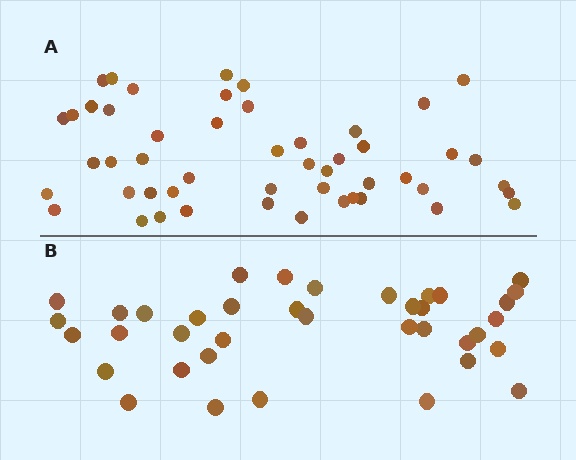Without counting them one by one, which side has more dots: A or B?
Region A (the top region) has more dots.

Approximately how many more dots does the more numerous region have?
Region A has roughly 12 or so more dots than region B.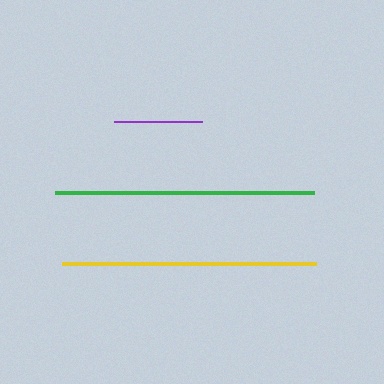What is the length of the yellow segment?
The yellow segment is approximately 255 pixels long.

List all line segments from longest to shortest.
From longest to shortest: green, yellow, purple.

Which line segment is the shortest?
The purple line is the shortest at approximately 88 pixels.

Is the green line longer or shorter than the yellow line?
The green line is longer than the yellow line.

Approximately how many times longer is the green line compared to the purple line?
The green line is approximately 3.0 times the length of the purple line.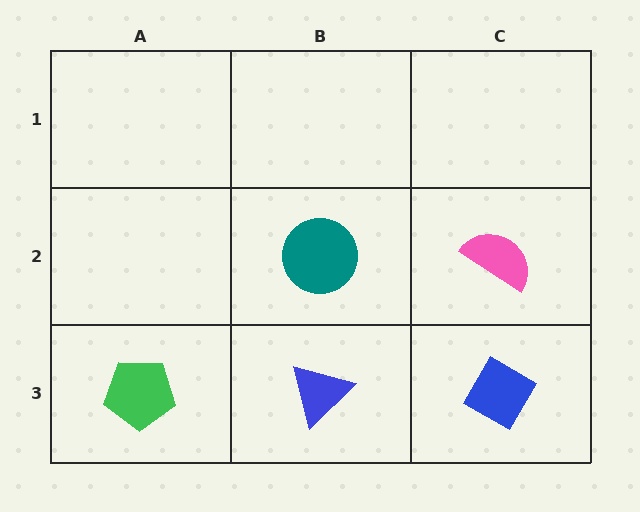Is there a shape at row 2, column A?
No, that cell is empty.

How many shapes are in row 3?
3 shapes.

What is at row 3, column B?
A blue triangle.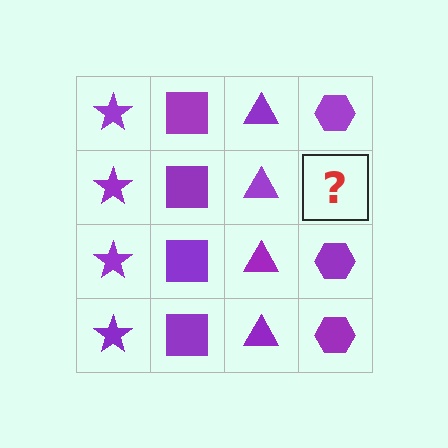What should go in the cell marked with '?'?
The missing cell should contain a purple hexagon.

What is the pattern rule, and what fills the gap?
The rule is that each column has a consistent shape. The gap should be filled with a purple hexagon.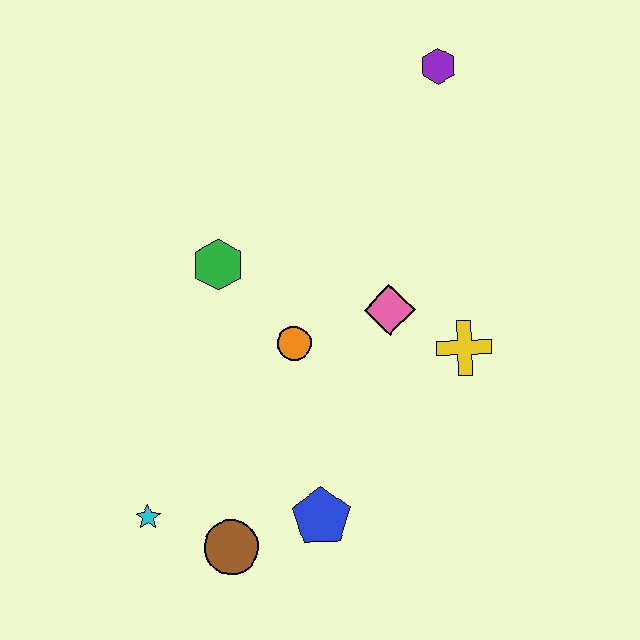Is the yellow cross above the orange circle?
No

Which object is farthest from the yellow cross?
The cyan star is farthest from the yellow cross.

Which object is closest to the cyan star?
The brown circle is closest to the cyan star.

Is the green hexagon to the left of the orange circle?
Yes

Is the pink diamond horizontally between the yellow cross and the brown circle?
Yes